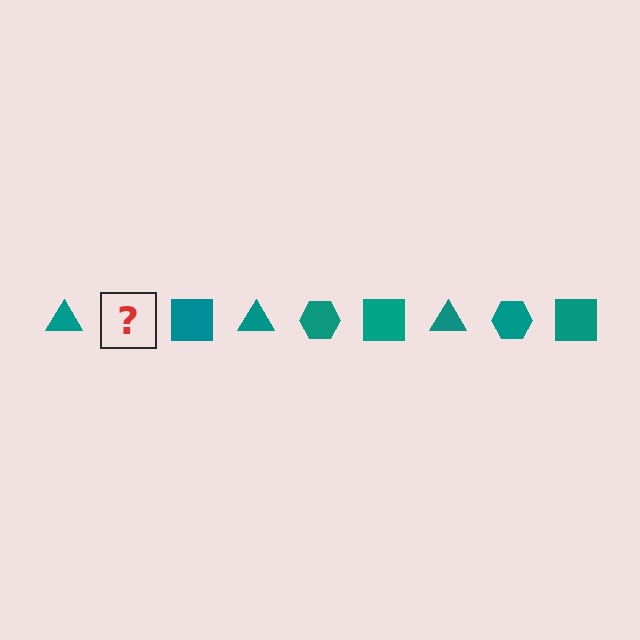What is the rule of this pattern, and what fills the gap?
The rule is that the pattern cycles through triangle, hexagon, square shapes in teal. The gap should be filled with a teal hexagon.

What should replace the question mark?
The question mark should be replaced with a teal hexagon.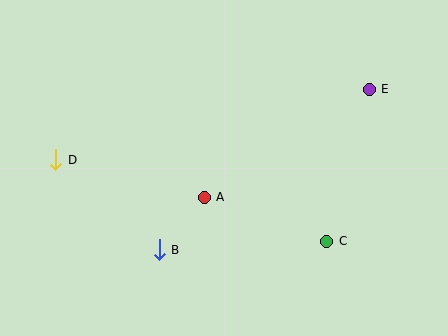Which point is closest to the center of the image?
Point A at (204, 197) is closest to the center.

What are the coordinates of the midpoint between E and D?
The midpoint between E and D is at (212, 124).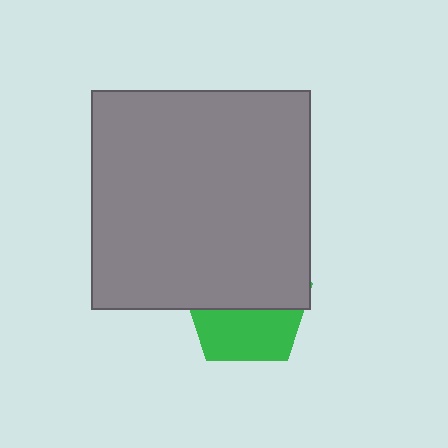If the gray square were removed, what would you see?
You would see the complete green pentagon.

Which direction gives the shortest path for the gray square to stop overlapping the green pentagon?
Moving up gives the shortest separation.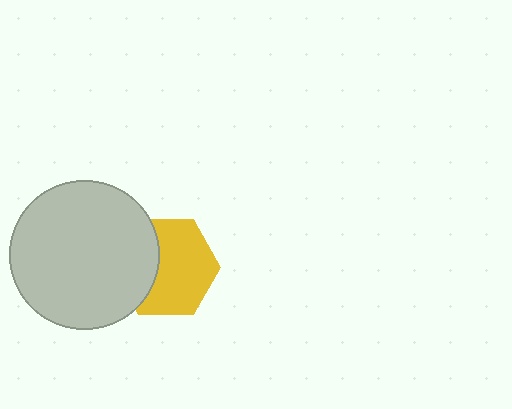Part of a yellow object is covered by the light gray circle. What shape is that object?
It is a hexagon.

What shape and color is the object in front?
The object in front is a light gray circle.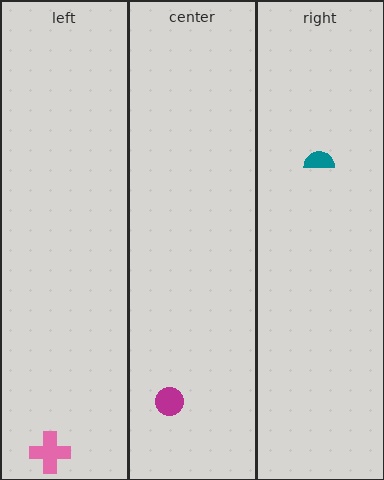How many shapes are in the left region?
1.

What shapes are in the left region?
The pink cross.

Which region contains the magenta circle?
The center region.